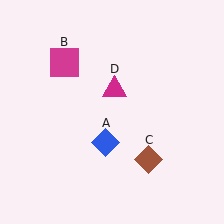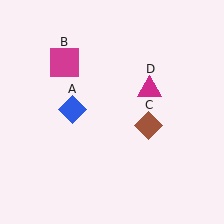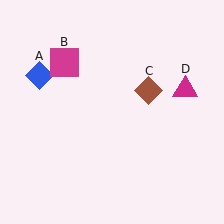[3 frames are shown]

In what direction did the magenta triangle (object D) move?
The magenta triangle (object D) moved right.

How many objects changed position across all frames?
3 objects changed position: blue diamond (object A), brown diamond (object C), magenta triangle (object D).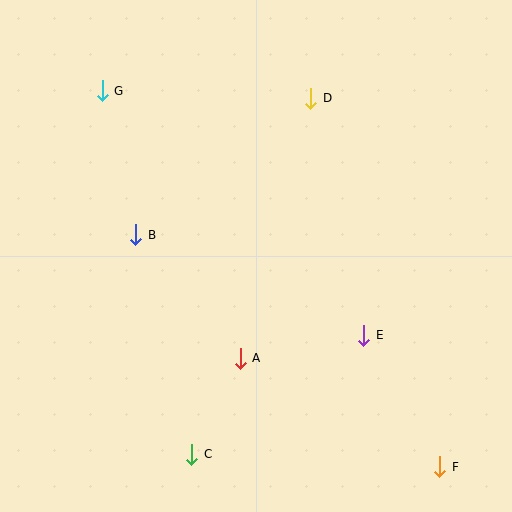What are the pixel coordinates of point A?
Point A is at (240, 358).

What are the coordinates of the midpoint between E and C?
The midpoint between E and C is at (278, 395).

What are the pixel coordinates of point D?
Point D is at (311, 98).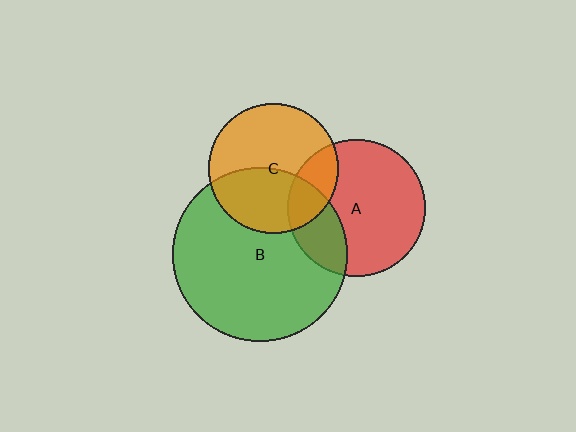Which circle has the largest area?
Circle B (green).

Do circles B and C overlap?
Yes.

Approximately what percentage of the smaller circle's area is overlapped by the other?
Approximately 40%.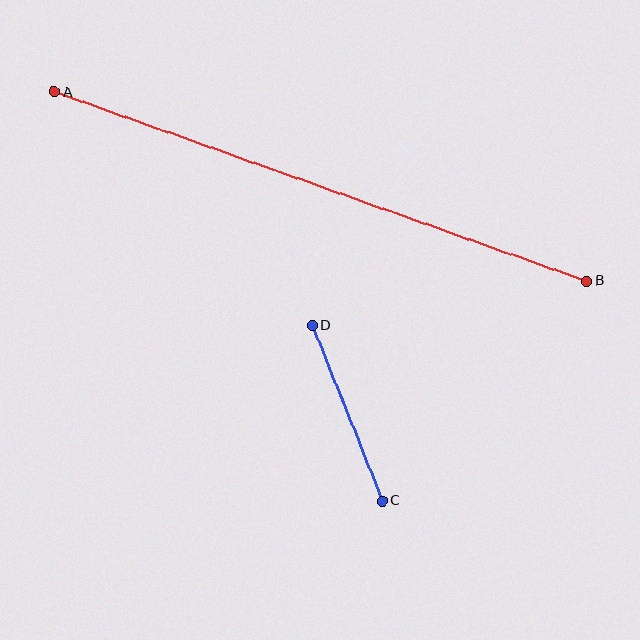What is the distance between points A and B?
The distance is approximately 565 pixels.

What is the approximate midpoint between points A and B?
The midpoint is at approximately (321, 186) pixels.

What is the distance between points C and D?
The distance is approximately 189 pixels.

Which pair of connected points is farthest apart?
Points A and B are farthest apart.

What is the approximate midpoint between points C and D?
The midpoint is at approximately (347, 413) pixels.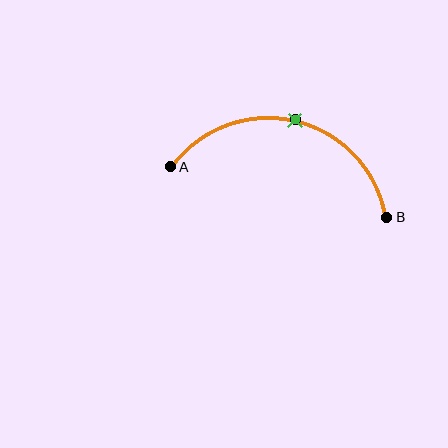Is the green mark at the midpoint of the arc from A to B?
Yes. The green mark lies on the arc at equal arc-length from both A and B — it is the arc midpoint.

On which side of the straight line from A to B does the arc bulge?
The arc bulges above the straight line connecting A and B.